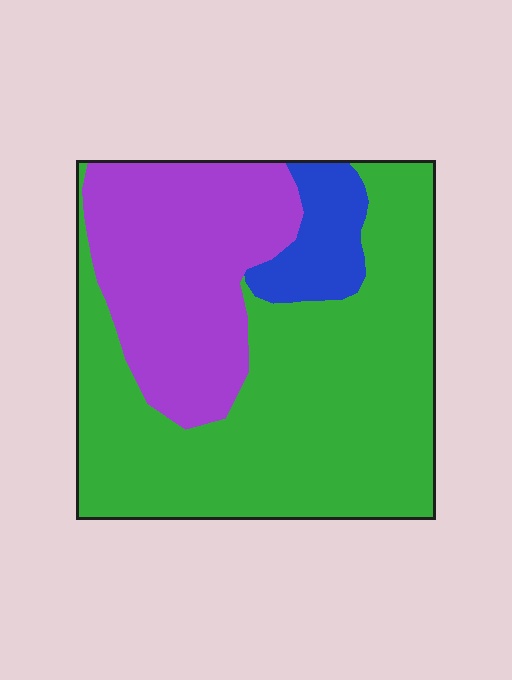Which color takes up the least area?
Blue, at roughly 10%.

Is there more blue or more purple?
Purple.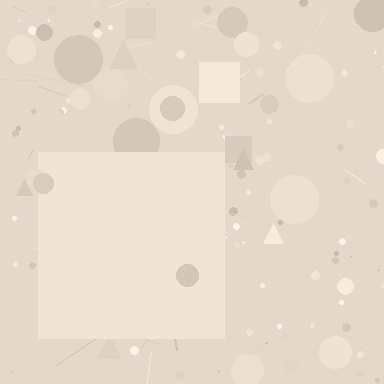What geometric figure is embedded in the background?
A square is embedded in the background.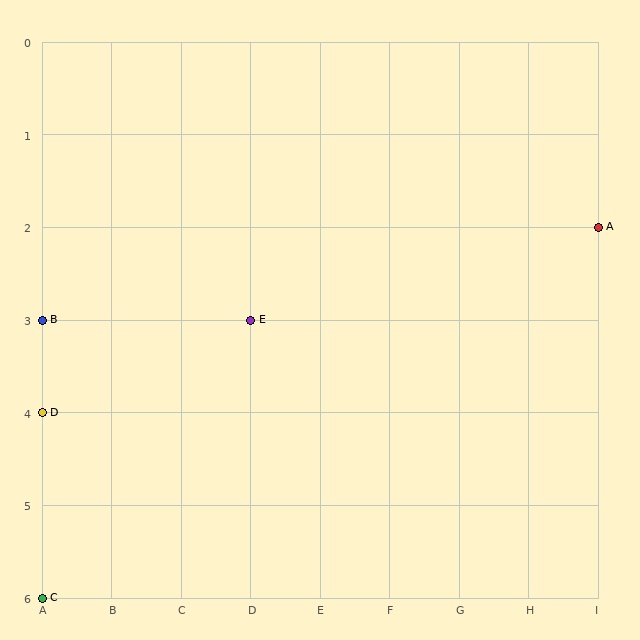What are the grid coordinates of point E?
Point E is at grid coordinates (D, 3).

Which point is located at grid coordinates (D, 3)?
Point E is at (D, 3).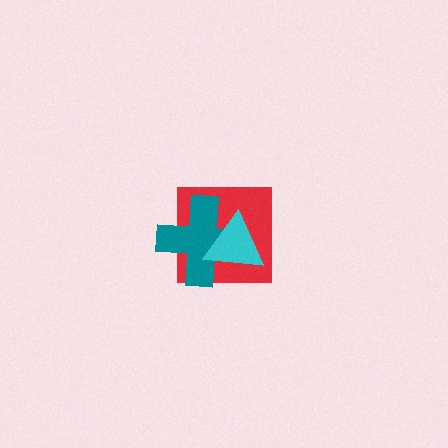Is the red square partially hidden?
Yes, it is partially covered by another shape.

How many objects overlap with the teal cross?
2 objects overlap with the teal cross.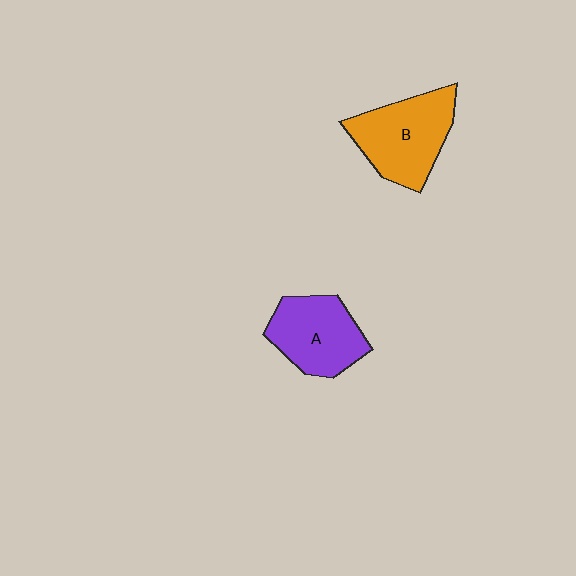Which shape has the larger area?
Shape B (orange).